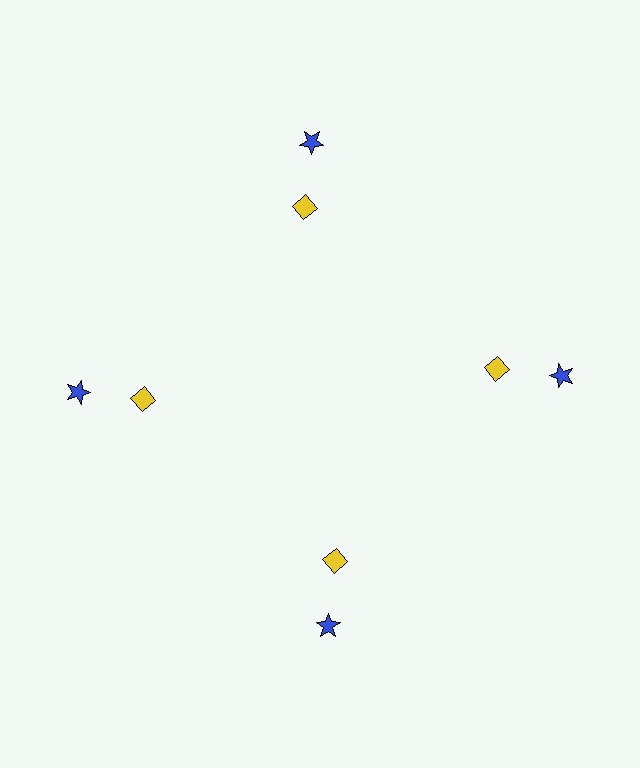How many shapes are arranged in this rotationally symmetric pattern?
There are 8 shapes, arranged in 4 groups of 2.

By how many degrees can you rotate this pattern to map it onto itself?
The pattern maps onto itself every 90 degrees of rotation.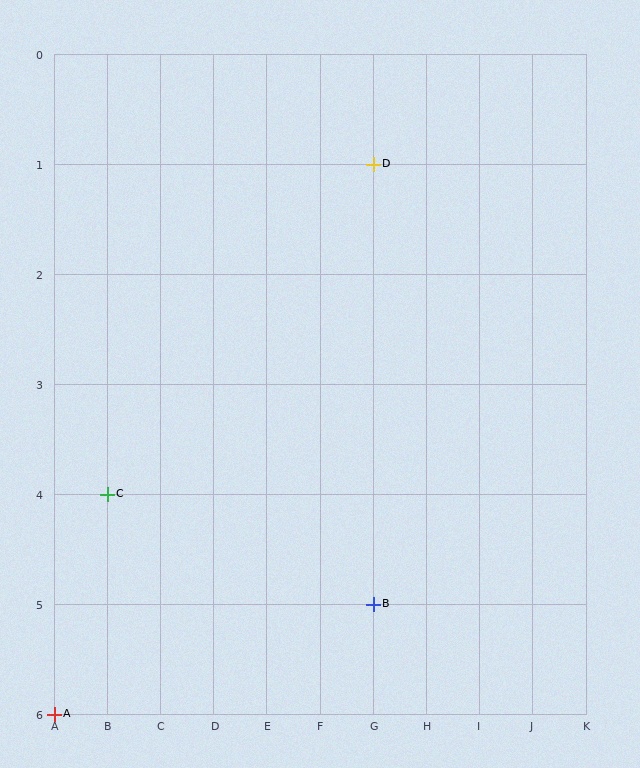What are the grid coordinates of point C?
Point C is at grid coordinates (B, 4).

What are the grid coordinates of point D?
Point D is at grid coordinates (G, 1).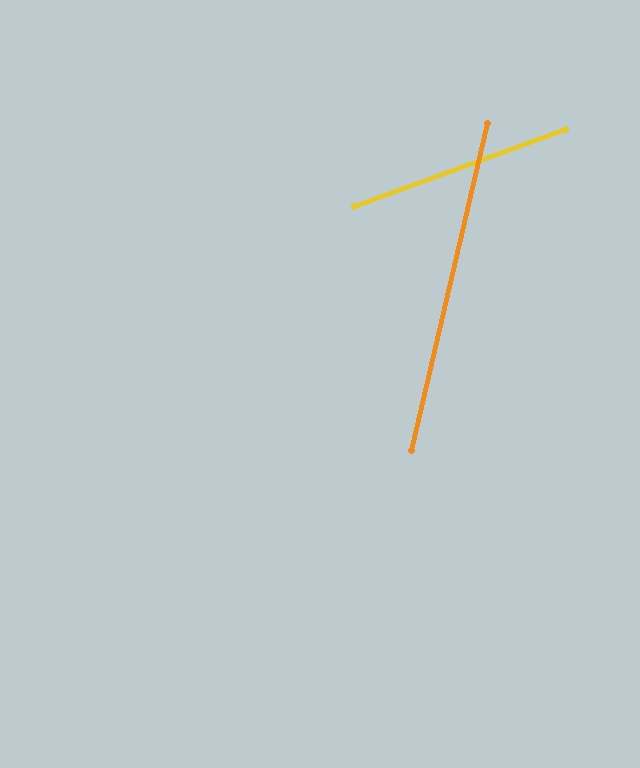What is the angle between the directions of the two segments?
Approximately 57 degrees.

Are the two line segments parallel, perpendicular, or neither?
Neither parallel nor perpendicular — they differ by about 57°.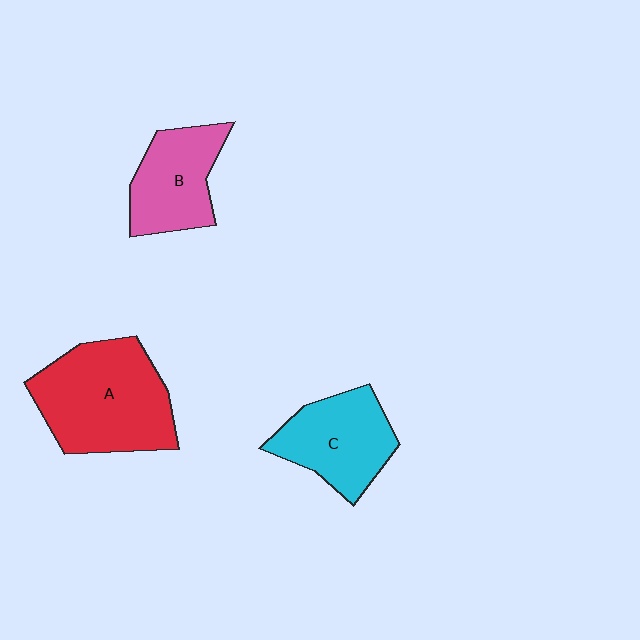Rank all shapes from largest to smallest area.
From largest to smallest: A (red), C (cyan), B (pink).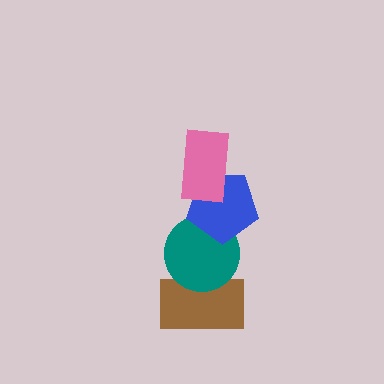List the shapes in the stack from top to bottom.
From top to bottom: the pink rectangle, the blue pentagon, the teal circle, the brown rectangle.